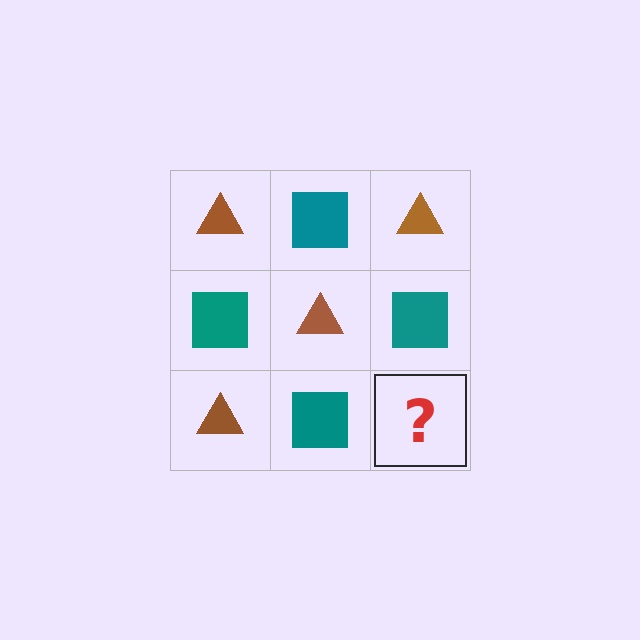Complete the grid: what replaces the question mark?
The question mark should be replaced with a brown triangle.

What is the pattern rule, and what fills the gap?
The rule is that it alternates brown triangle and teal square in a checkerboard pattern. The gap should be filled with a brown triangle.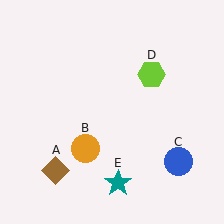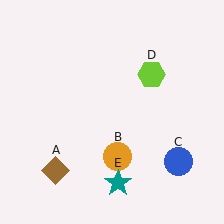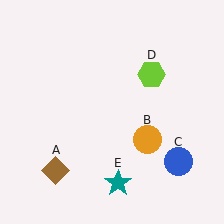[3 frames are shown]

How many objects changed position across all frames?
1 object changed position: orange circle (object B).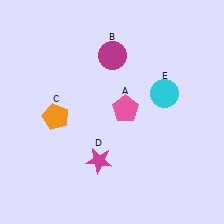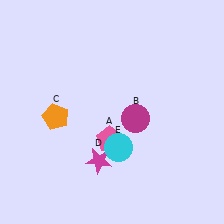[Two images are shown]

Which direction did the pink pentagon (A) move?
The pink pentagon (A) moved down.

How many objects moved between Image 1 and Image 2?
3 objects moved between the two images.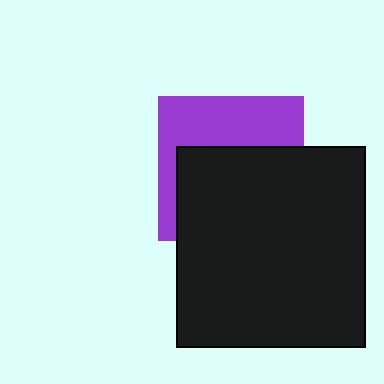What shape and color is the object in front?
The object in front is a black rectangle.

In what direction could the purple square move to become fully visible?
The purple square could move up. That would shift it out from behind the black rectangle entirely.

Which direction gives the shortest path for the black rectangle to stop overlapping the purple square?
Moving down gives the shortest separation.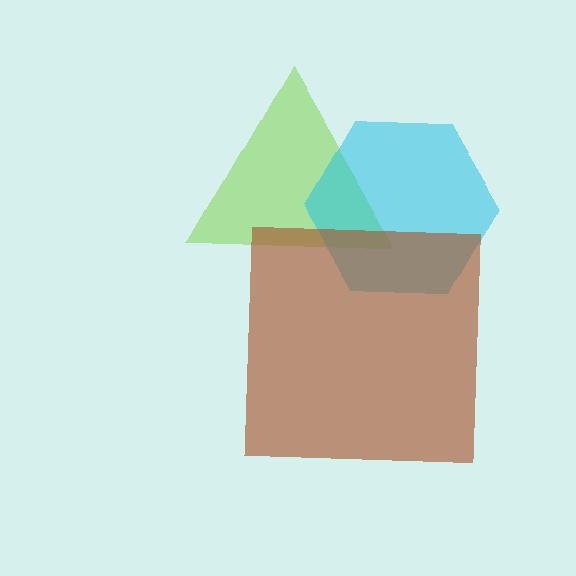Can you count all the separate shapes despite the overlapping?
Yes, there are 3 separate shapes.